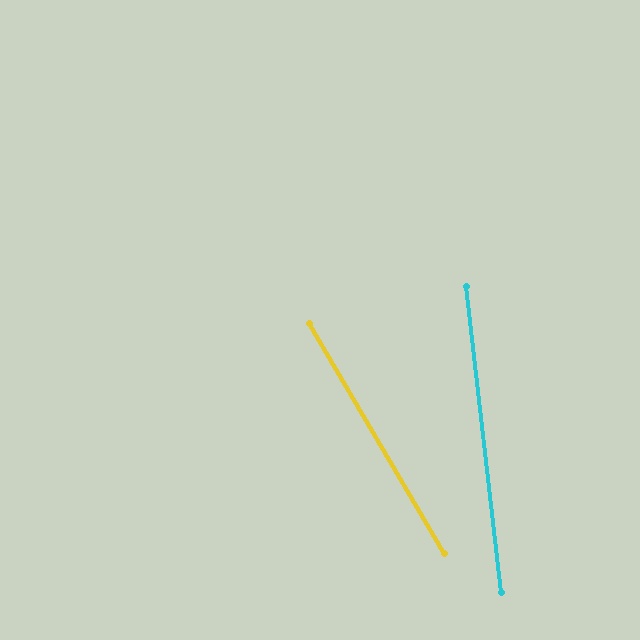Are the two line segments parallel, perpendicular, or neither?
Neither parallel nor perpendicular — they differ by about 24°.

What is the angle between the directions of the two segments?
Approximately 24 degrees.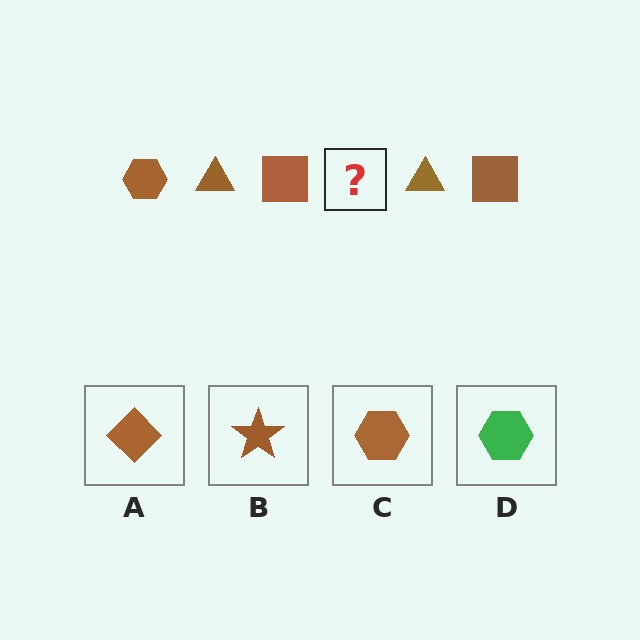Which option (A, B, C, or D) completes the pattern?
C.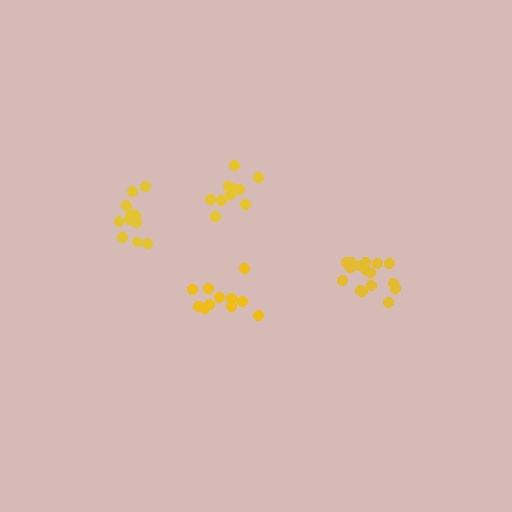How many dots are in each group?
Group 1: 16 dots, Group 2: 12 dots, Group 3: 13 dots, Group 4: 10 dots (51 total).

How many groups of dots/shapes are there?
There are 4 groups.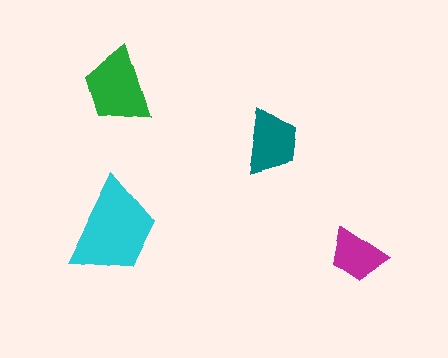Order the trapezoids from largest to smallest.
the cyan one, the green one, the teal one, the magenta one.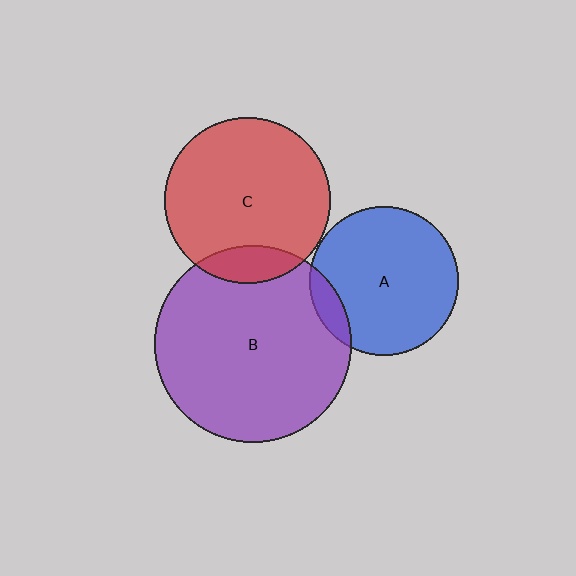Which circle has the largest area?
Circle B (purple).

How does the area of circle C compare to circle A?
Approximately 1.3 times.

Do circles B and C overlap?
Yes.